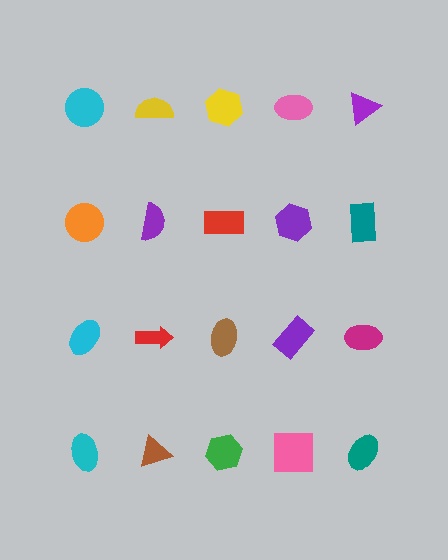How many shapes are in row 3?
5 shapes.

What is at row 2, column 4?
A purple hexagon.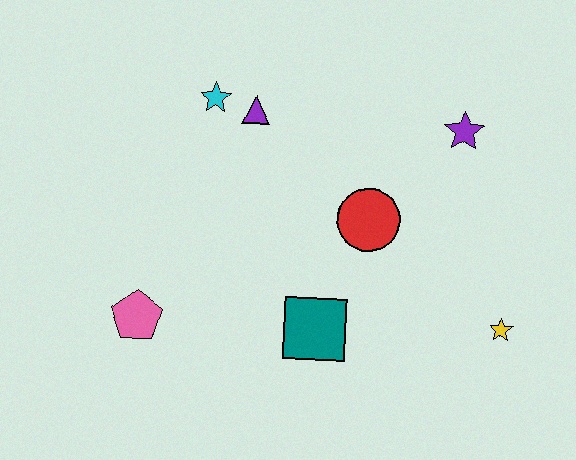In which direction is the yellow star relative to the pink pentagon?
The yellow star is to the right of the pink pentagon.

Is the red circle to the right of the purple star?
No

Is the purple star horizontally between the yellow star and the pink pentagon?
Yes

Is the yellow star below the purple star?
Yes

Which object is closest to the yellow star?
The red circle is closest to the yellow star.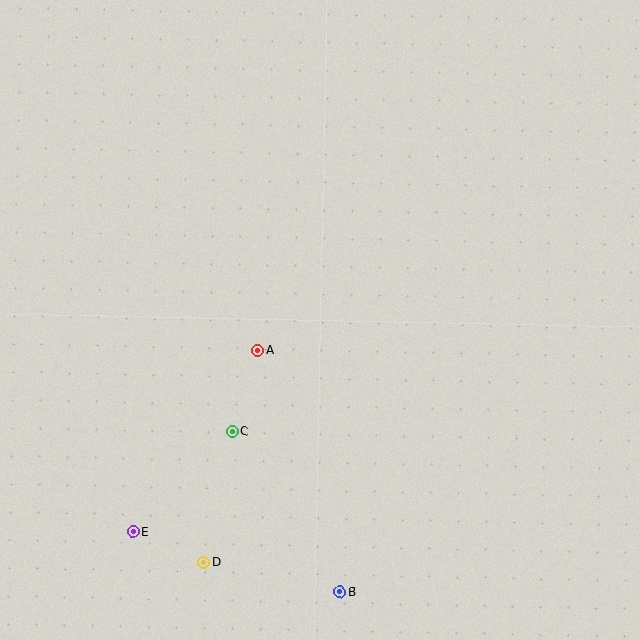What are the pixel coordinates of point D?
Point D is at (204, 562).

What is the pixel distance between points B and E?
The distance between B and E is 216 pixels.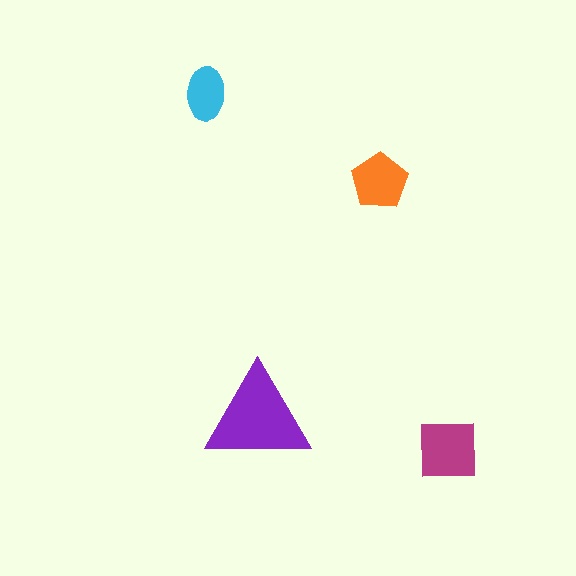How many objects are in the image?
There are 4 objects in the image.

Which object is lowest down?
The magenta square is bottommost.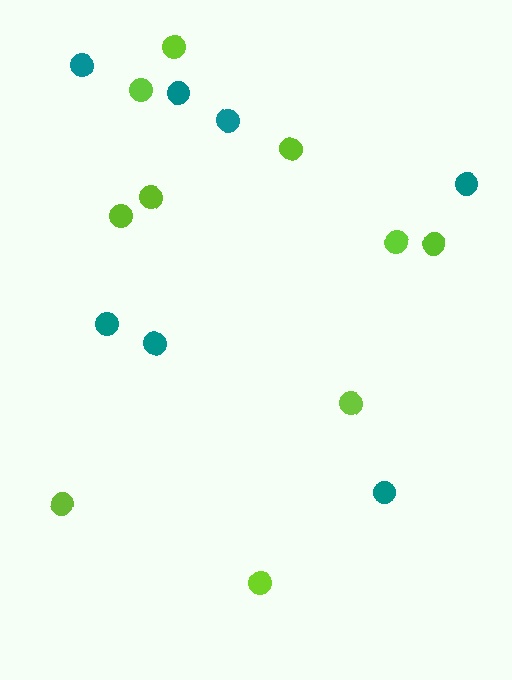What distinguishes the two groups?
There are 2 groups: one group of lime circles (10) and one group of teal circles (7).